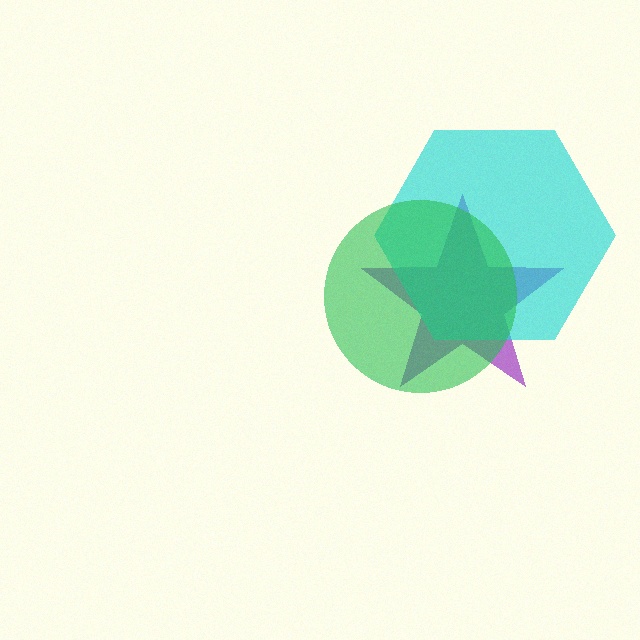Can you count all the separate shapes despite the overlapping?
Yes, there are 3 separate shapes.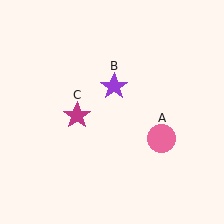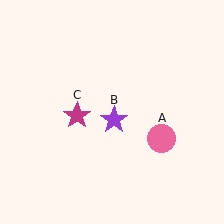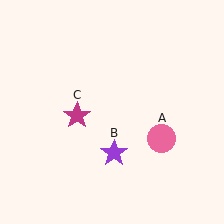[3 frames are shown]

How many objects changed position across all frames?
1 object changed position: purple star (object B).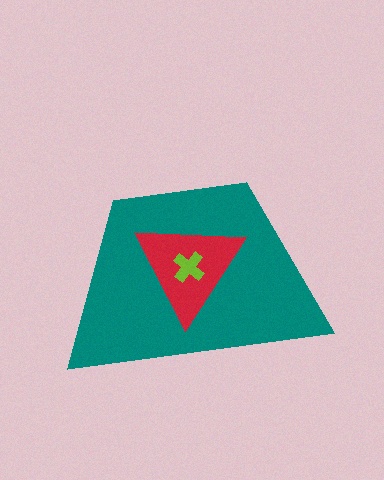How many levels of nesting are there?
3.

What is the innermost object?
The lime cross.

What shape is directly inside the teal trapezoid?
The red triangle.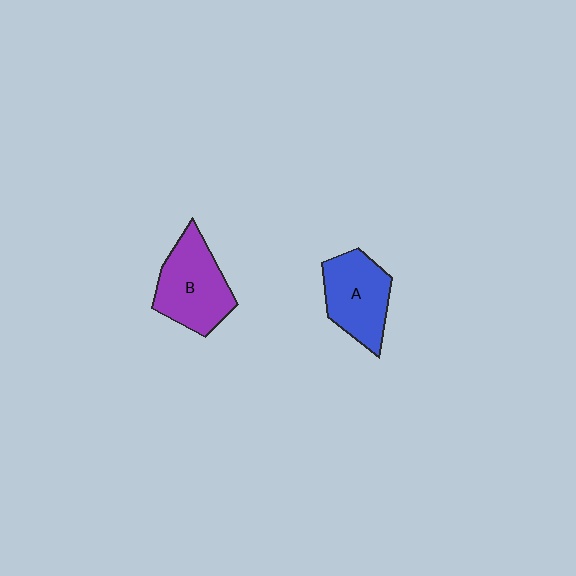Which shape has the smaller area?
Shape A (blue).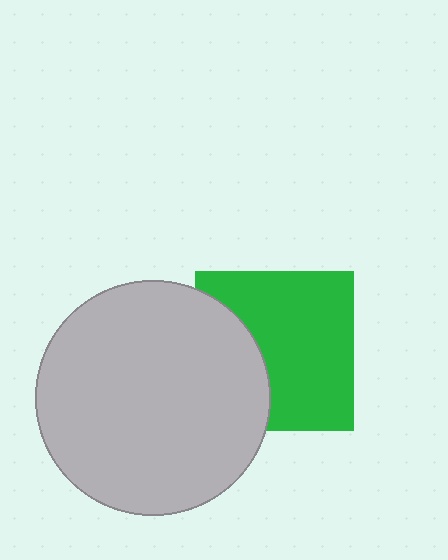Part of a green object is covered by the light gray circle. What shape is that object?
It is a square.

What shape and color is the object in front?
The object in front is a light gray circle.